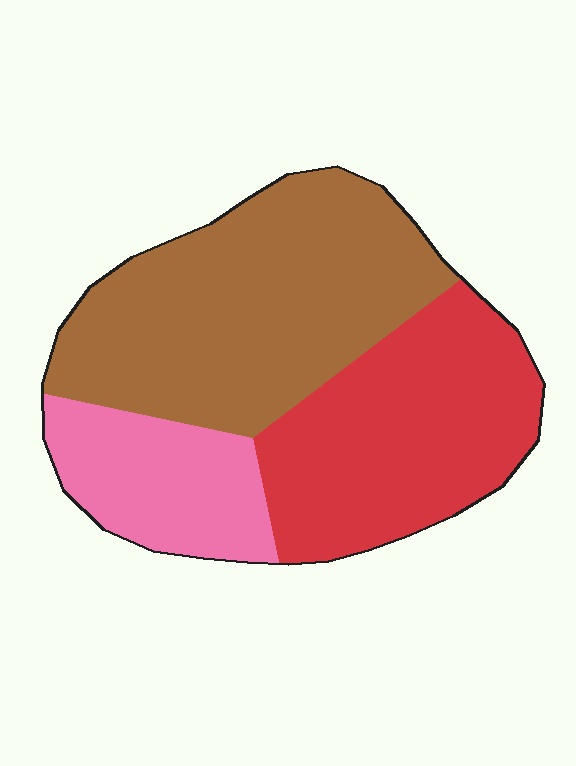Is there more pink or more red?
Red.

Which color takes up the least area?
Pink, at roughly 20%.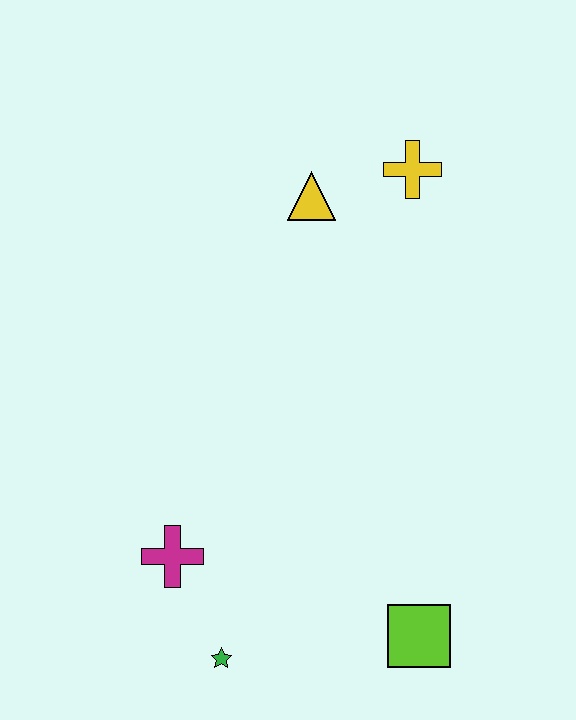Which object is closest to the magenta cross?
The green star is closest to the magenta cross.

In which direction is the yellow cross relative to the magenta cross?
The yellow cross is above the magenta cross.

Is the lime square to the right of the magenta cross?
Yes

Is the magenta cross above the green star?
Yes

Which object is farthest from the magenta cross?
The yellow cross is farthest from the magenta cross.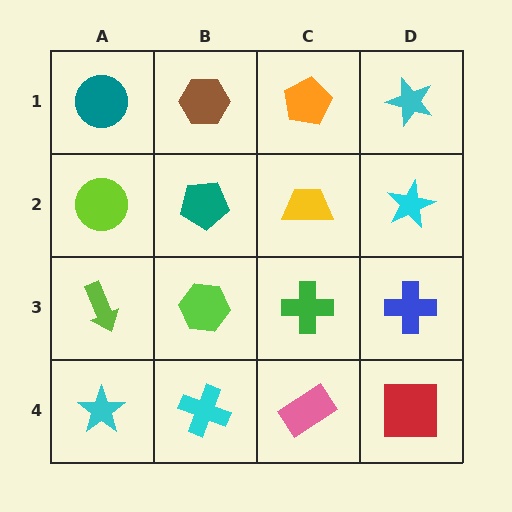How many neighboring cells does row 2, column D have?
3.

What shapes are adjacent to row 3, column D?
A cyan star (row 2, column D), a red square (row 4, column D), a green cross (row 3, column C).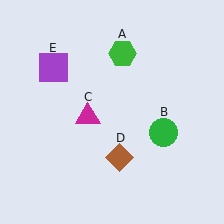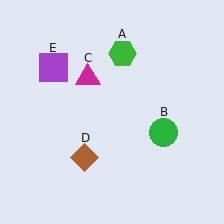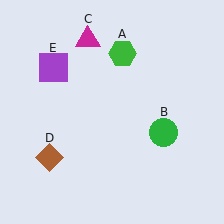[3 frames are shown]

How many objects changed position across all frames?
2 objects changed position: magenta triangle (object C), brown diamond (object D).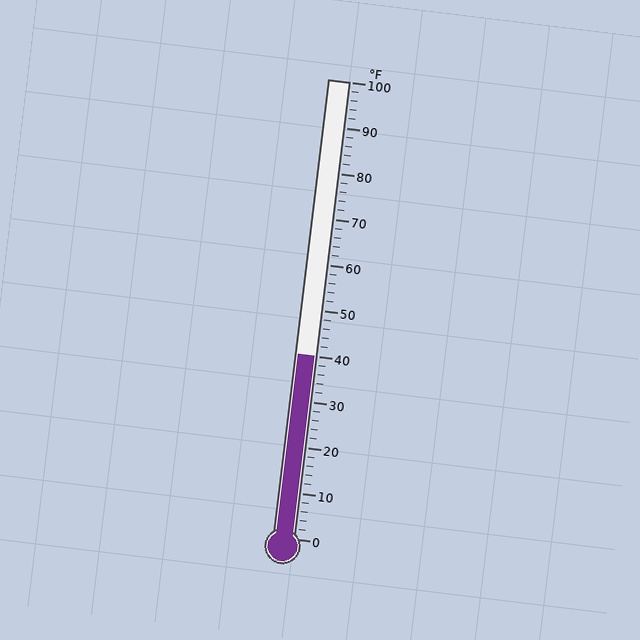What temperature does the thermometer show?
The thermometer shows approximately 40°F.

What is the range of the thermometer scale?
The thermometer scale ranges from 0°F to 100°F.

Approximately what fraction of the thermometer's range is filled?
The thermometer is filled to approximately 40% of its range.